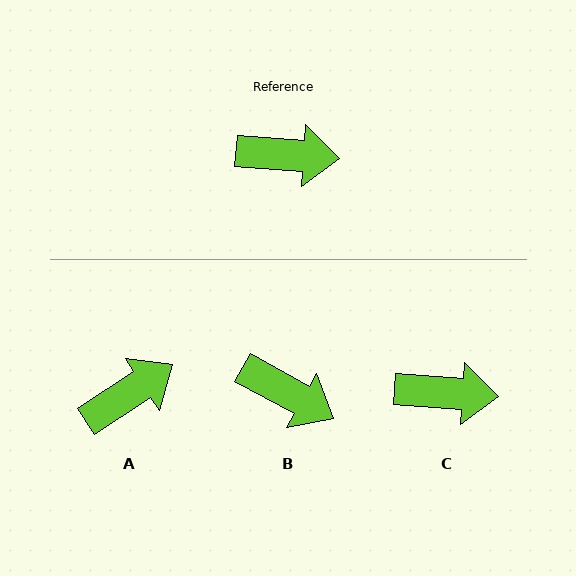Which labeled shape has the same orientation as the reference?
C.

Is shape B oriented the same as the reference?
No, it is off by about 25 degrees.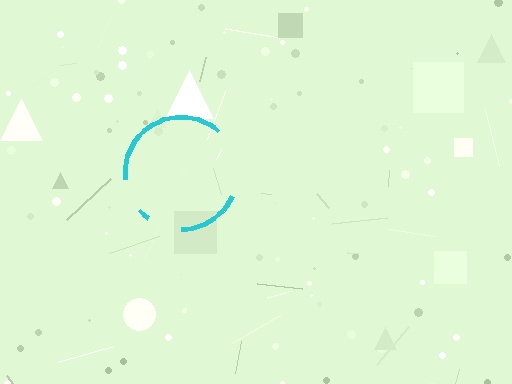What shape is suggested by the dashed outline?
The dashed outline suggests a circle.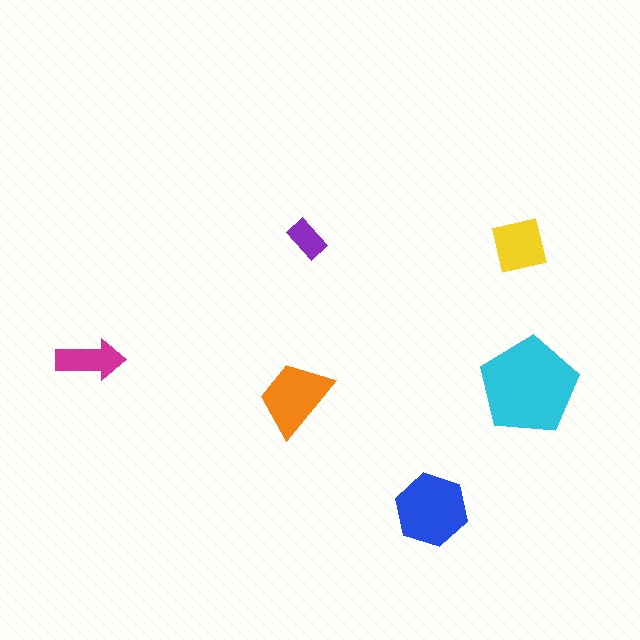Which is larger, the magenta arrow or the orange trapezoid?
The orange trapezoid.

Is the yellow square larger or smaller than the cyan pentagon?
Smaller.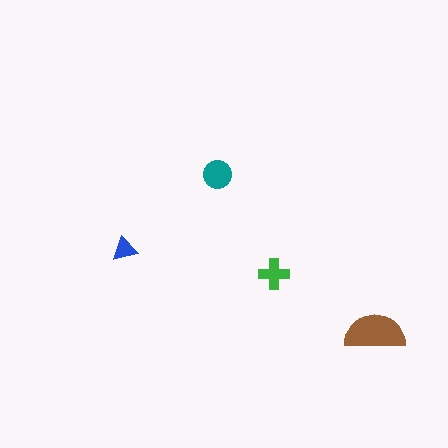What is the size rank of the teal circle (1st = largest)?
2nd.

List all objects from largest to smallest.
The brown semicircle, the teal circle, the green cross, the blue triangle.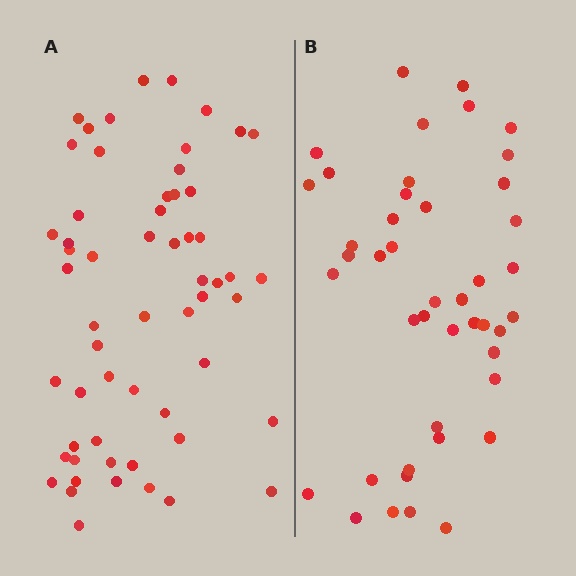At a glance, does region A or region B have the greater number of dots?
Region A (the left region) has more dots.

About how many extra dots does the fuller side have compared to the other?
Region A has approximately 15 more dots than region B.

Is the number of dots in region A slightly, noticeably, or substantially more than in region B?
Region A has noticeably more, but not dramatically so. The ratio is roughly 1.3 to 1.